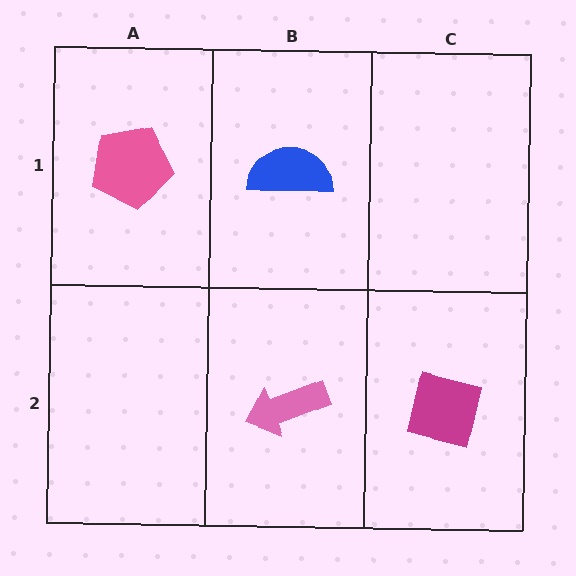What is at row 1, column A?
A pink pentagon.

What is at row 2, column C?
A magenta square.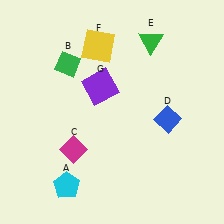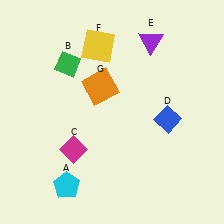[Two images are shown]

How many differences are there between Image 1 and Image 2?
There are 2 differences between the two images.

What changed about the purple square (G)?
In Image 1, G is purple. In Image 2, it changed to orange.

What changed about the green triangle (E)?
In Image 1, E is green. In Image 2, it changed to purple.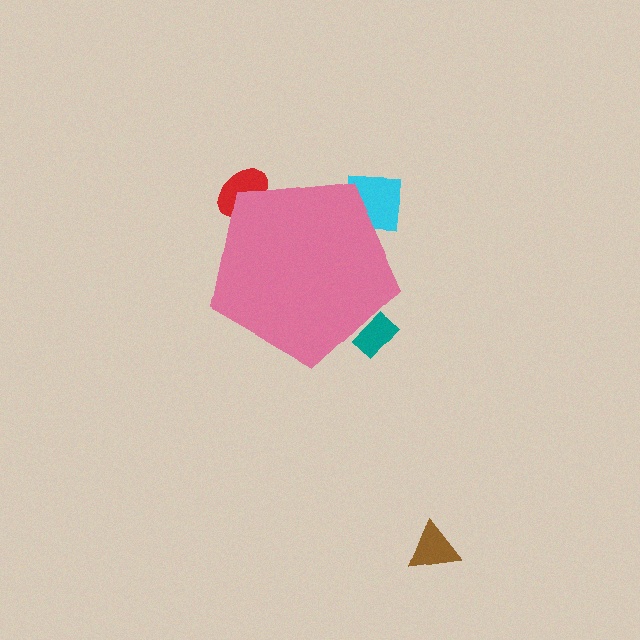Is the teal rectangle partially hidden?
Yes, the teal rectangle is partially hidden behind the pink pentagon.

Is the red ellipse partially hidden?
Yes, the red ellipse is partially hidden behind the pink pentagon.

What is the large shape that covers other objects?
A pink pentagon.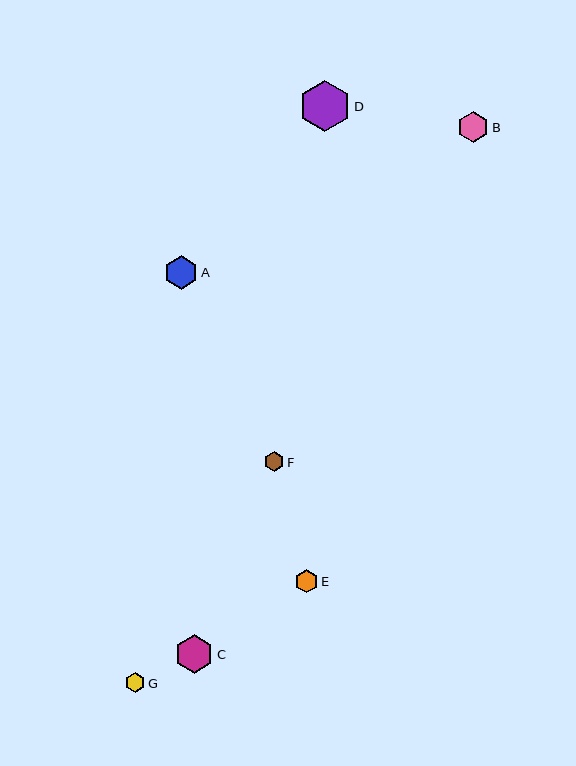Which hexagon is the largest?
Hexagon D is the largest with a size of approximately 51 pixels.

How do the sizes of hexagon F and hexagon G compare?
Hexagon F and hexagon G are approximately the same size.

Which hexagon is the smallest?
Hexagon G is the smallest with a size of approximately 19 pixels.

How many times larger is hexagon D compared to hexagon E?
Hexagon D is approximately 2.3 times the size of hexagon E.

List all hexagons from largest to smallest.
From largest to smallest: D, C, A, B, E, F, G.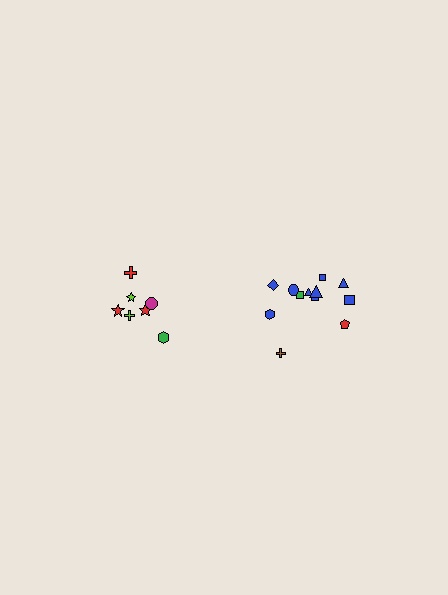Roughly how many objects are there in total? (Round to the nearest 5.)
Roughly 20 objects in total.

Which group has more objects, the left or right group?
The right group.